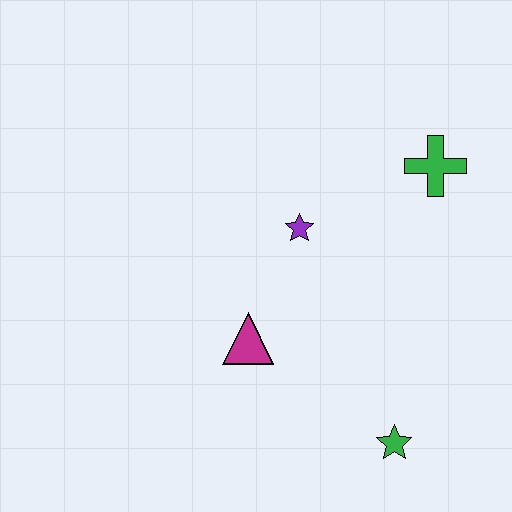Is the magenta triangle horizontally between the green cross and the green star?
No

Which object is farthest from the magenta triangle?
The green cross is farthest from the magenta triangle.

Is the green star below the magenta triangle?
Yes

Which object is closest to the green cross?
The purple star is closest to the green cross.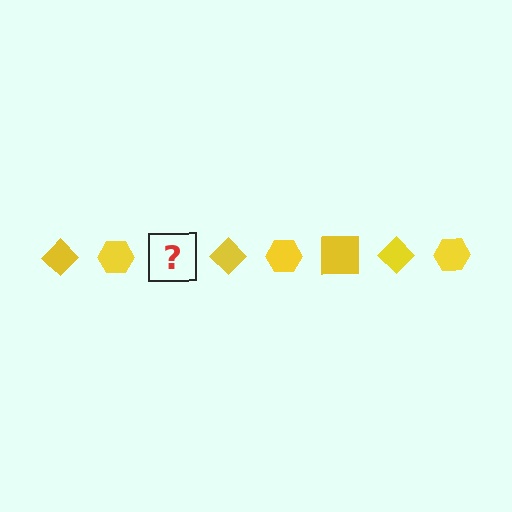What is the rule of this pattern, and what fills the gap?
The rule is that the pattern cycles through diamond, hexagon, square shapes in yellow. The gap should be filled with a yellow square.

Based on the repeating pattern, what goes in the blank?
The blank should be a yellow square.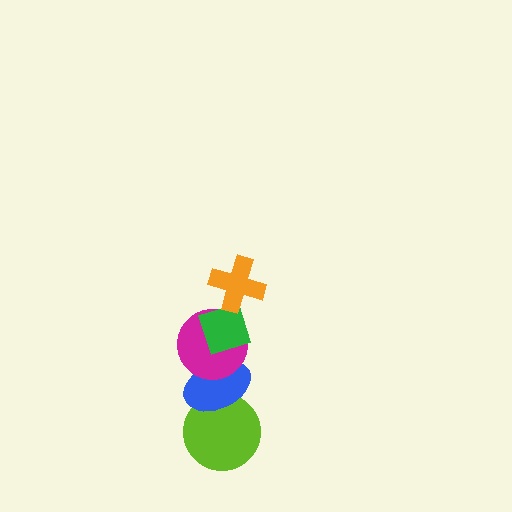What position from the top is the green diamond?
The green diamond is 2nd from the top.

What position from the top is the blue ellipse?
The blue ellipse is 4th from the top.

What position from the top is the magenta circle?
The magenta circle is 3rd from the top.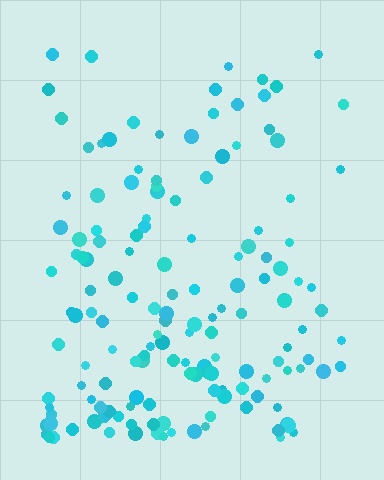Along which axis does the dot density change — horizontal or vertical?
Vertical.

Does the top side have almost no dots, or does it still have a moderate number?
Still a moderate number, just noticeably fewer than the bottom.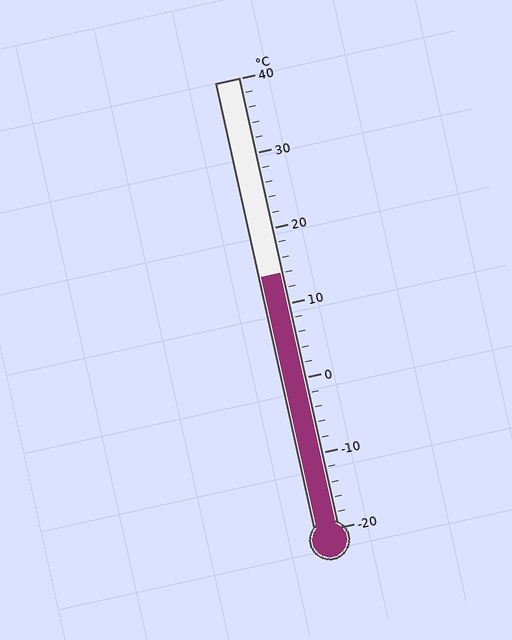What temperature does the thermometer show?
The thermometer shows approximately 14°C.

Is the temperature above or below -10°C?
The temperature is above -10°C.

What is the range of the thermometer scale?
The thermometer scale ranges from -20°C to 40°C.